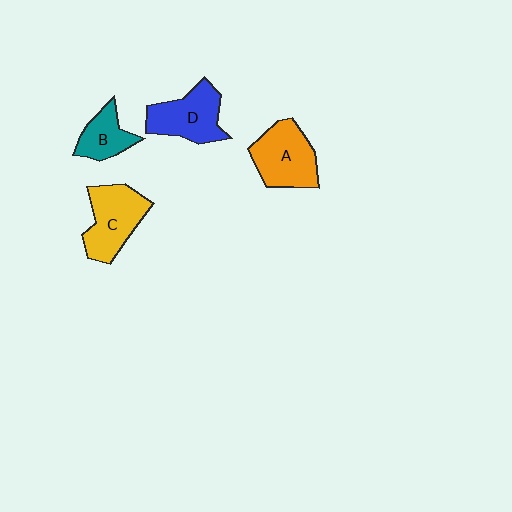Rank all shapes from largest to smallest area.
From largest to smallest: C (yellow), A (orange), D (blue), B (teal).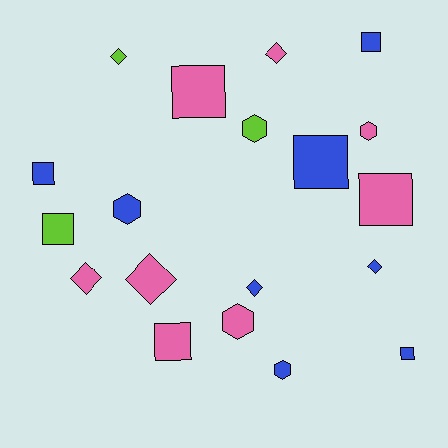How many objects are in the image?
There are 19 objects.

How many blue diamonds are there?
There are 2 blue diamonds.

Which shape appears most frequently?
Square, with 8 objects.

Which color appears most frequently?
Pink, with 8 objects.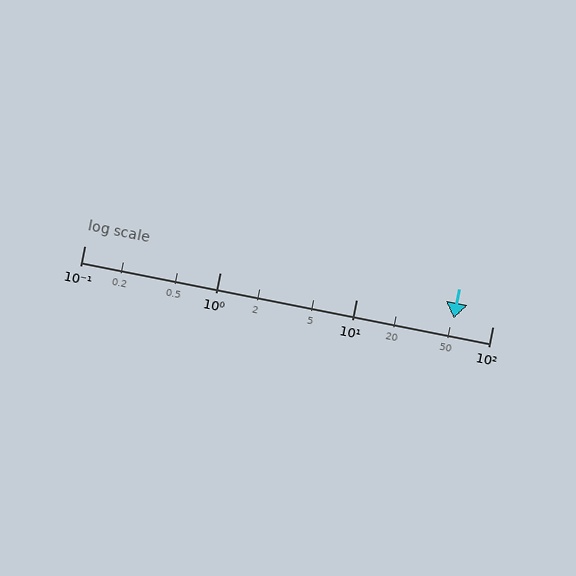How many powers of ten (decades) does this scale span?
The scale spans 3 decades, from 0.1 to 100.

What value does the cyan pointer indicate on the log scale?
The pointer indicates approximately 52.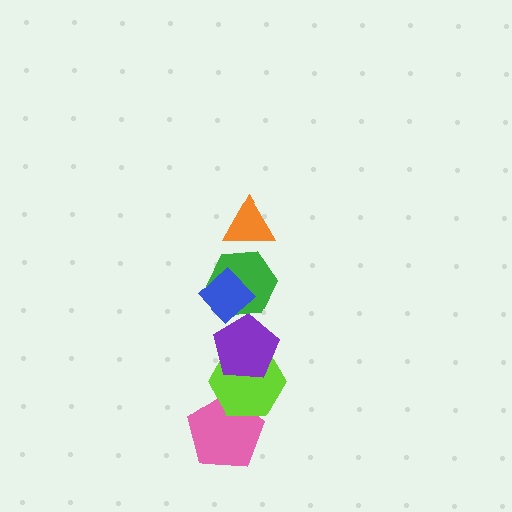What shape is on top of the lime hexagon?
The purple pentagon is on top of the lime hexagon.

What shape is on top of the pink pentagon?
The lime hexagon is on top of the pink pentagon.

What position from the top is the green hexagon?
The green hexagon is 3rd from the top.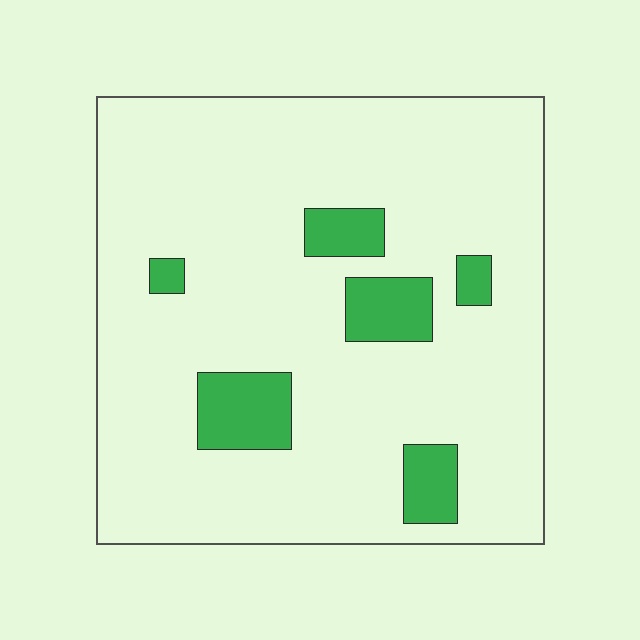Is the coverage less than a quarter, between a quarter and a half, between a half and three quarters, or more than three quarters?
Less than a quarter.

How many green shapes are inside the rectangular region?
6.